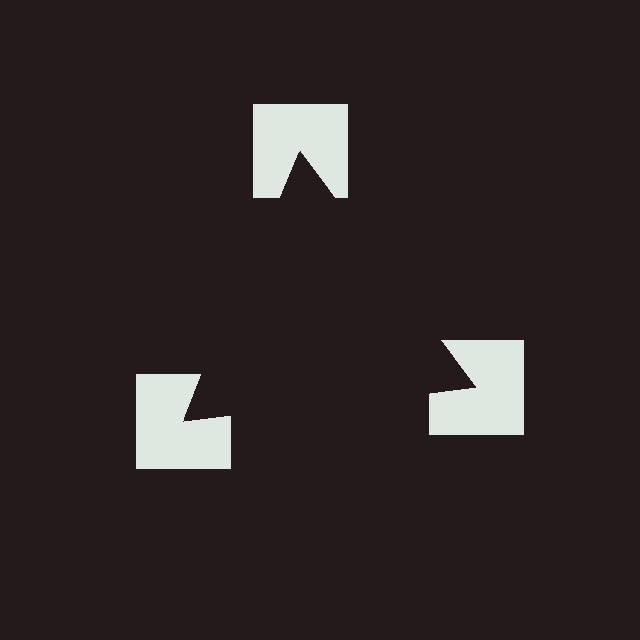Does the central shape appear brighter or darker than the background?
It typically appears slightly darker than the background, even though no actual brightness change is drawn.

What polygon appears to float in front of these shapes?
An illusory triangle — its edges are inferred from the aligned wedge cuts in the notched squares, not physically drawn.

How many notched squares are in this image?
There are 3 — one at each vertex of the illusory triangle.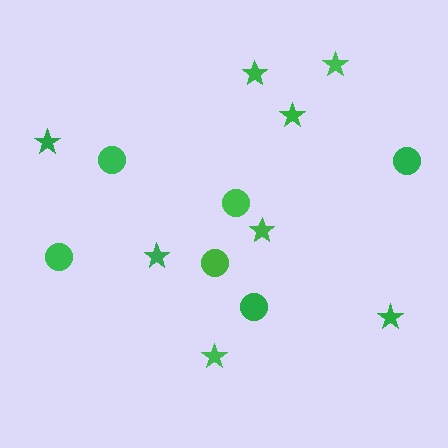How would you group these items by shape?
There are 2 groups: one group of stars (8) and one group of circles (6).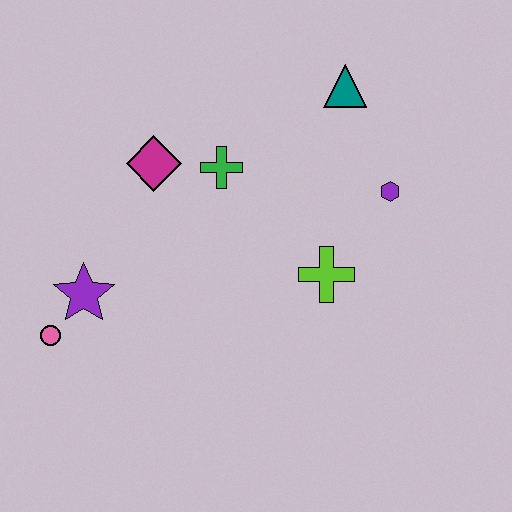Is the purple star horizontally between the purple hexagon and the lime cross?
No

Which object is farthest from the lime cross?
The pink circle is farthest from the lime cross.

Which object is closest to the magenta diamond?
The green cross is closest to the magenta diamond.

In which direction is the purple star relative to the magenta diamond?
The purple star is below the magenta diamond.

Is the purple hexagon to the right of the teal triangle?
Yes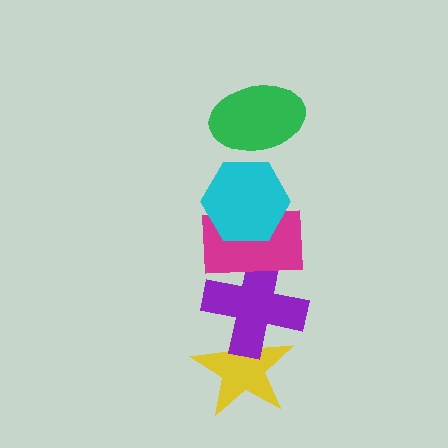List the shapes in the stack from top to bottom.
From top to bottom: the green ellipse, the cyan hexagon, the magenta rectangle, the purple cross, the yellow star.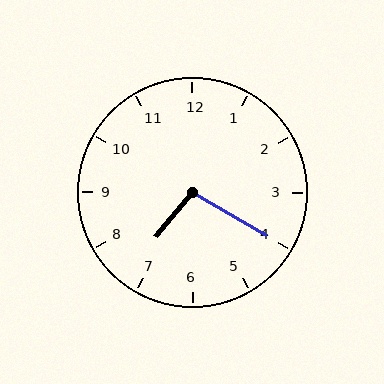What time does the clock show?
7:20.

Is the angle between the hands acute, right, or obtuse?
It is obtuse.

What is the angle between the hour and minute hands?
Approximately 100 degrees.